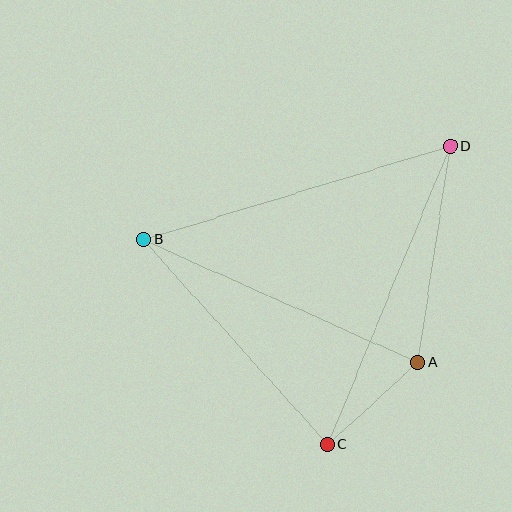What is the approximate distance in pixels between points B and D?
The distance between B and D is approximately 320 pixels.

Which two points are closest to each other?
Points A and C are closest to each other.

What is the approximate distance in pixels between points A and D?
The distance between A and D is approximately 218 pixels.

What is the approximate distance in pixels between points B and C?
The distance between B and C is approximately 275 pixels.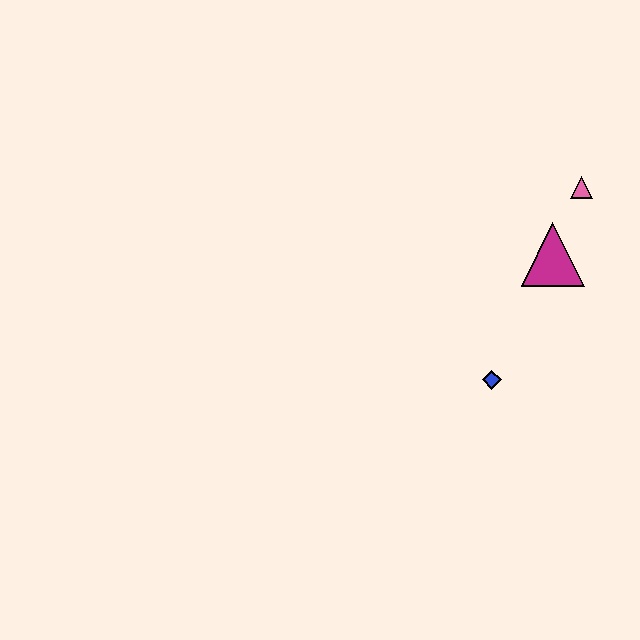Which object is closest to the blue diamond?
The magenta triangle is closest to the blue diamond.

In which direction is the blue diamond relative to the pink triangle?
The blue diamond is below the pink triangle.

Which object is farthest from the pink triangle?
The blue diamond is farthest from the pink triangle.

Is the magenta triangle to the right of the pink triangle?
No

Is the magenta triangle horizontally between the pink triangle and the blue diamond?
Yes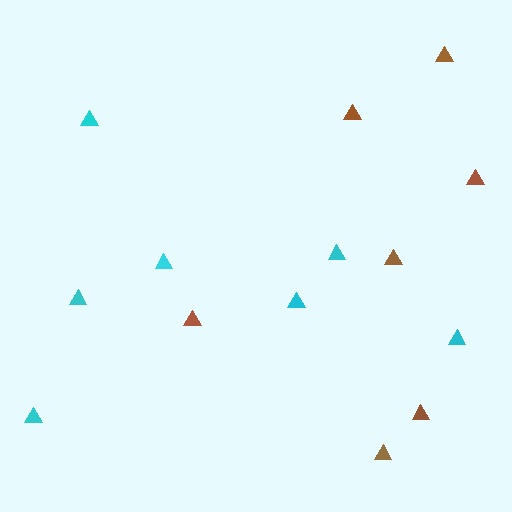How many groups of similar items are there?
There are 2 groups: one group of brown triangles (7) and one group of cyan triangles (7).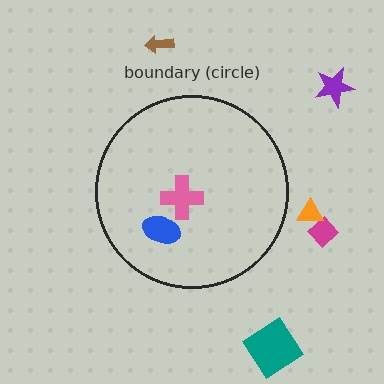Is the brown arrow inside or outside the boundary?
Outside.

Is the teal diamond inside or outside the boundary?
Outside.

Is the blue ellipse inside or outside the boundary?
Inside.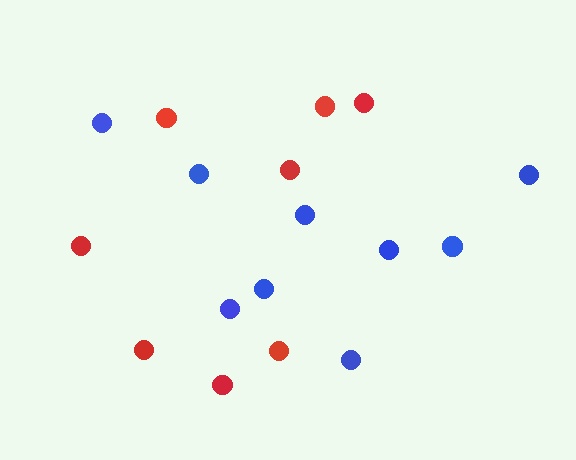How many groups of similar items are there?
There are 2 groups: one group of blue circles (9) and one group of red circles (8).